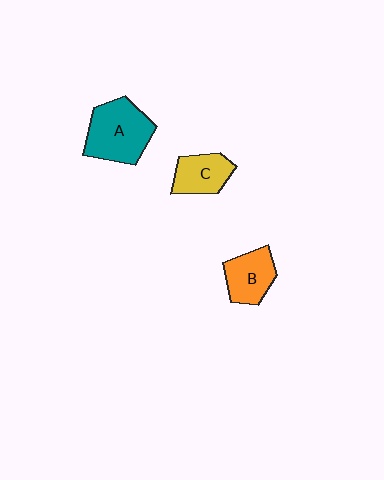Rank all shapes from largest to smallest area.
From largest to smallest: A (teal), B (orange), C (yellow).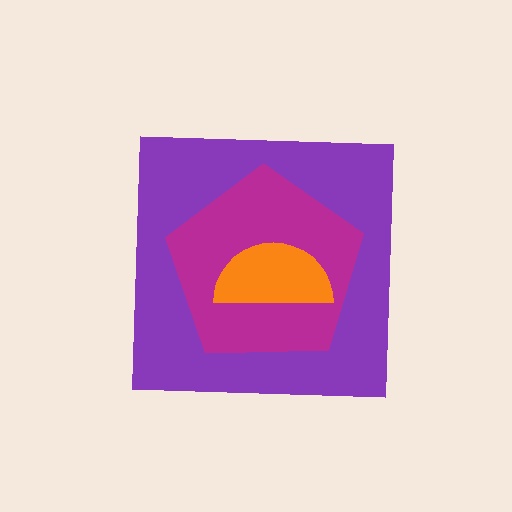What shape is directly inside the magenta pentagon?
The orange semicircle.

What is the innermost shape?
The orange semicircle.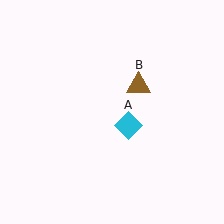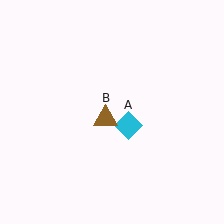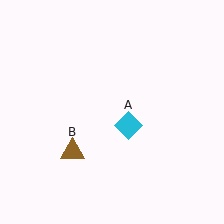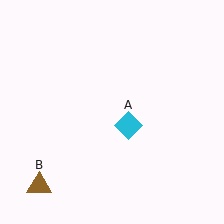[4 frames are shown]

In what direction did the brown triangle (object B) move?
The brown triangle (object B) moved down and to the left.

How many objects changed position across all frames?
1 object changed position: brown triangle (object B).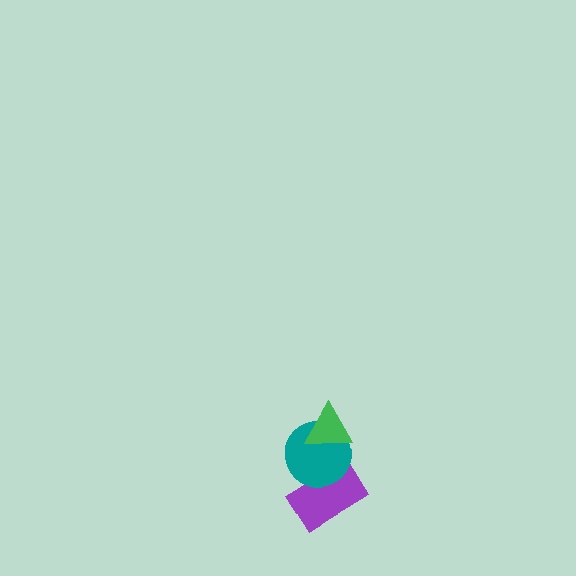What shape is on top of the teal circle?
The green triangle is on top of the teal circle.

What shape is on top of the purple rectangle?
The teal circle is on top of the purple rectangle.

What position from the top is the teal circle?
The teal circle is 2nd from the top.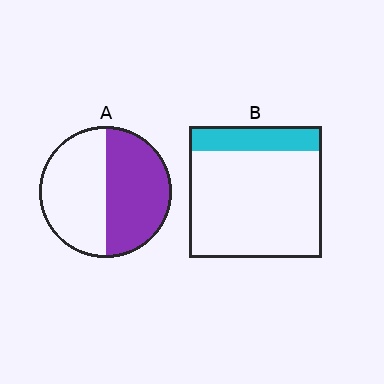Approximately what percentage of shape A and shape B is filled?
A is approximately 50% and B is approximately 20%.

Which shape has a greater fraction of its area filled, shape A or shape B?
Shape A.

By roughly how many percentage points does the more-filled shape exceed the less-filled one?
By roughly 30 percentage points (A over B).